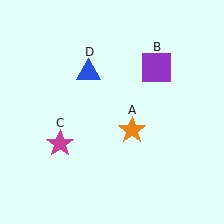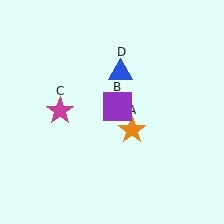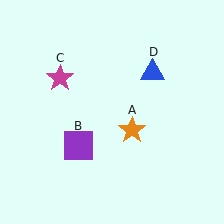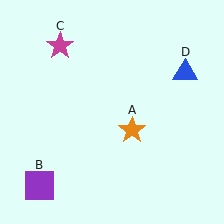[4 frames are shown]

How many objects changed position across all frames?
3 objects changed position: purple square (object B), magenta star (object C), blue triangle (object D).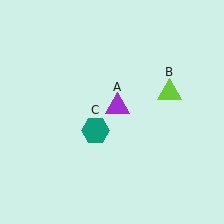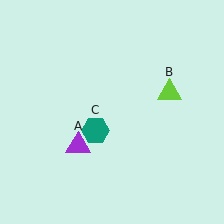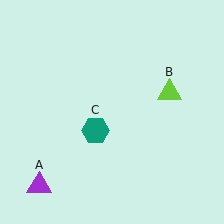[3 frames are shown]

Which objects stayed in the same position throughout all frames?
Lime triangle (object B) and teal hexagon (object C) remained stationary.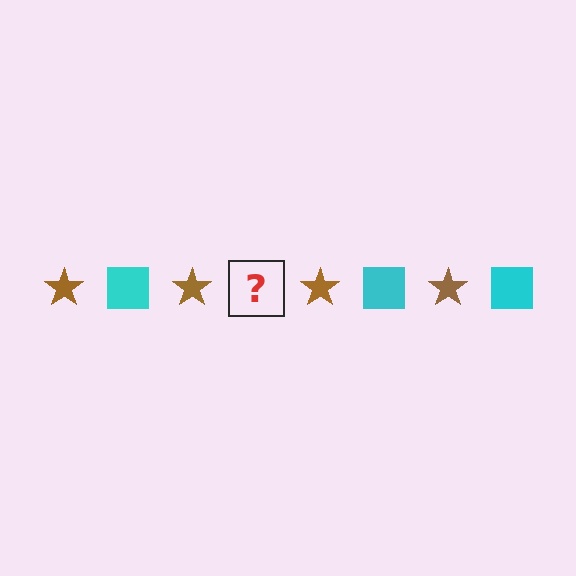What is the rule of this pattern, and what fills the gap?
The rule is that the pattern alternates between brown star and cyan square. The gap should be filled with a cyan square.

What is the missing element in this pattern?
The missing element is a cyan square.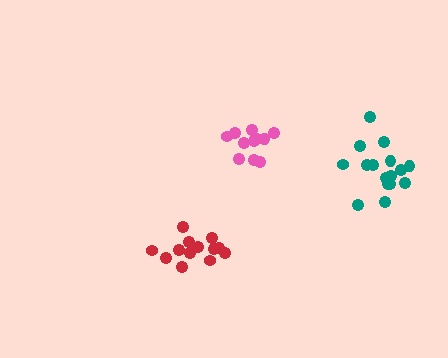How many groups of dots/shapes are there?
There are 3 groups.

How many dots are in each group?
Group 1: 11 dots, Group 2: 13 dots, Group 3: 16 dots (40 total).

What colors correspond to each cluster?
The clusters are colored: pink, red, teal.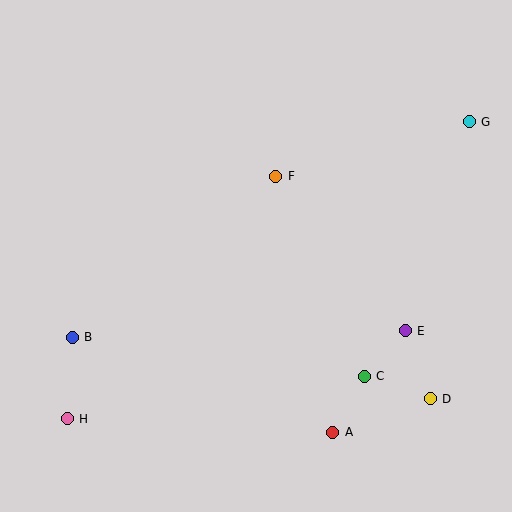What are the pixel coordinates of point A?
Point A is at (333, 432).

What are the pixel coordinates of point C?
Point C is at (364, 376).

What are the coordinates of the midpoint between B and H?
The midpoint between B and H is at (70, 378).